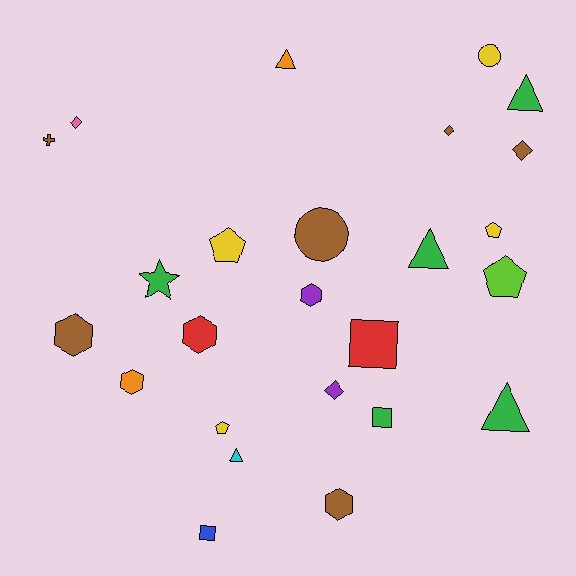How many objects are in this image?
There are 25 objects.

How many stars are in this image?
There is 1 star.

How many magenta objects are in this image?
There are no magenta objects.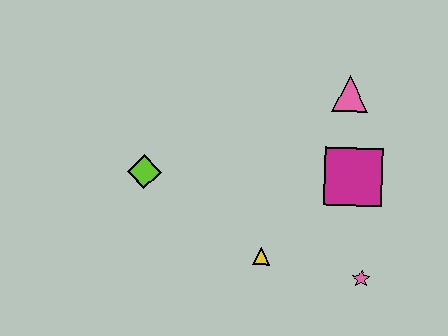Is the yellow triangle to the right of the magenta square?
No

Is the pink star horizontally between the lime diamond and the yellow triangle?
No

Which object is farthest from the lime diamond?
The pink star is farthest from the lime diamond.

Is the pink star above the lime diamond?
No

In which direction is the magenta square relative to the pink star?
The magenta square is above the pink star.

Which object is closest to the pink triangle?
The magenta square is closest to the pink triangle.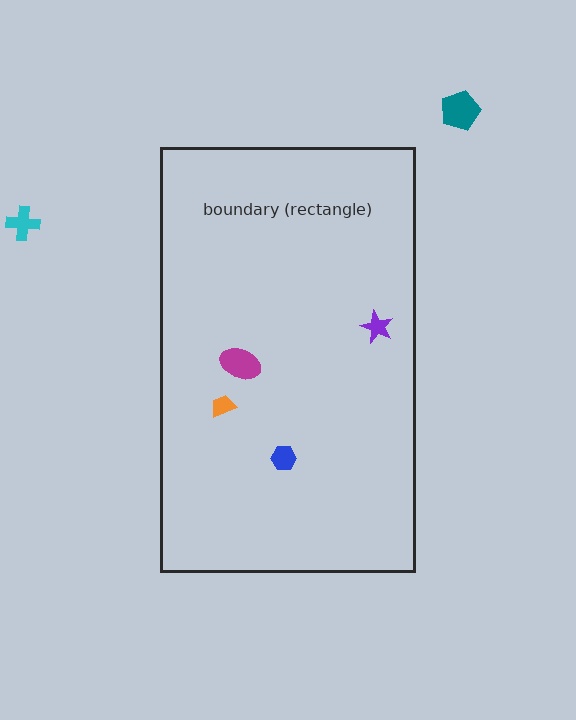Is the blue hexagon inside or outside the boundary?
Inside.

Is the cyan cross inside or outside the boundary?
Outside.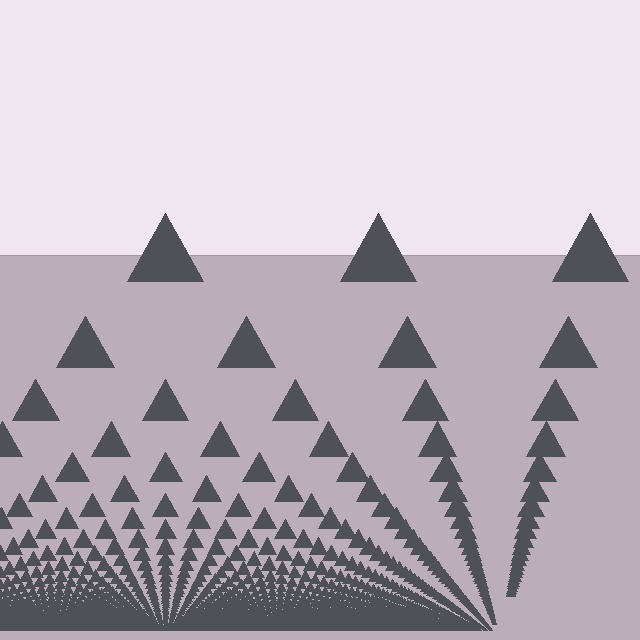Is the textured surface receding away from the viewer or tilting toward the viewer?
The surface appears to tilt toward the viewer. Texture elements get larger and sparser toward the top.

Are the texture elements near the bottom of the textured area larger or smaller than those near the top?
Smaller. The gradient is inverted — elements near the bottom are smaller and denser.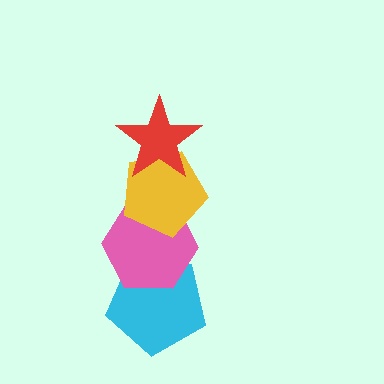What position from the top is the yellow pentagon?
The yellow pentagon is 2nd from the top.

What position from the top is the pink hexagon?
The pink hexagon is 3rd from the top.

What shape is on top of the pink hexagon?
The yellow pentagon is on top of the pink hexagon.